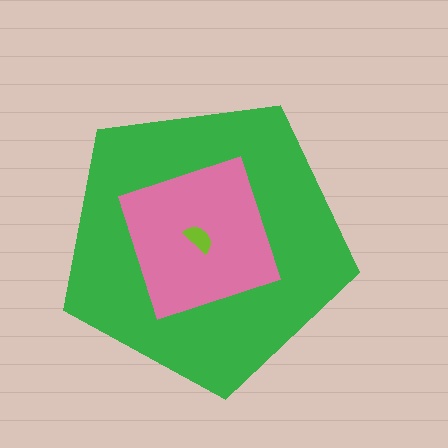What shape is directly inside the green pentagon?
The pink square.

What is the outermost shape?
The green pentagon.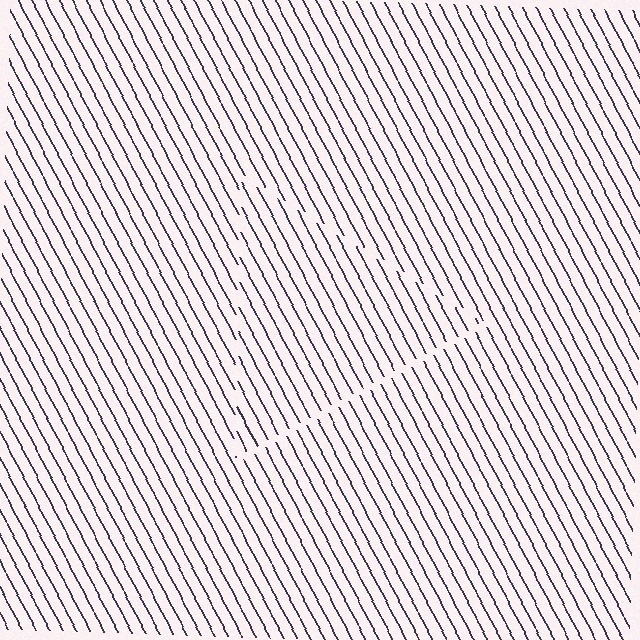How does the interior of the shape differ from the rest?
The interior of the shape contains the same grating, shifted by half a period — the contour is defined by the phase discontinuity where line-ends from the inner and outer gratings abut.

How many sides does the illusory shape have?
3 sides — the line-ends trace a triangle.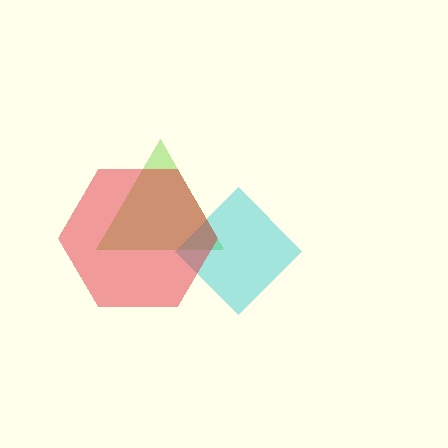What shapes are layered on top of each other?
The layered shapes are: a lime triangle, a cyan diamond, a red hexagon.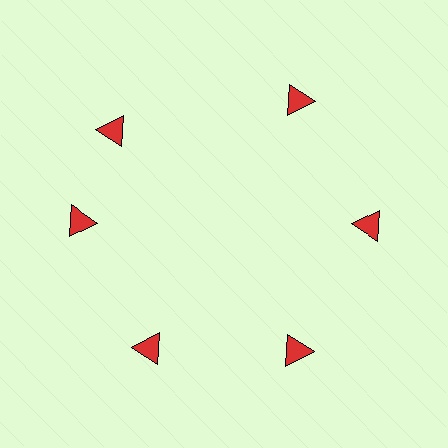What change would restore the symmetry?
The symmetry would be restored by rotating it back into even spacing with its neighbors so that all 6 triangles sit at equal angles and equal distance from the center.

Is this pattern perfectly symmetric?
No. The 6 red triangles are arranged in a ring, but one element near the 11 o'clock position is rotated out of alignment along the ring, breaking the 6-fold rotational symmetry.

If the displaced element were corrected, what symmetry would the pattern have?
It would have 6-fold rotational symmetry — the pattern would map onto itself every 60 degrees.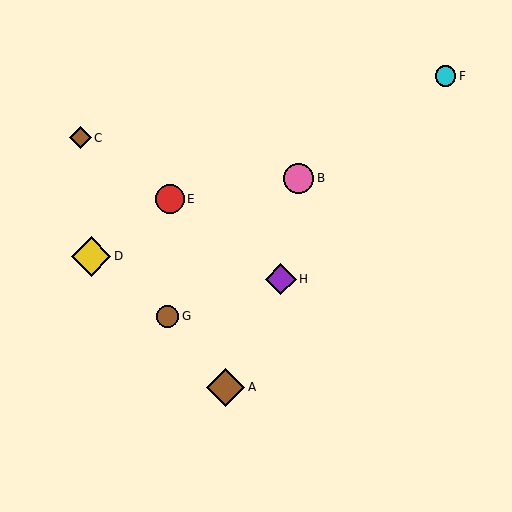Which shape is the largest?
The yellow diamond (labeled D) is the largest.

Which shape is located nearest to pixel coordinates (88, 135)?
The brown diamond (labeled C) at (80, 138) is nearest to that location.